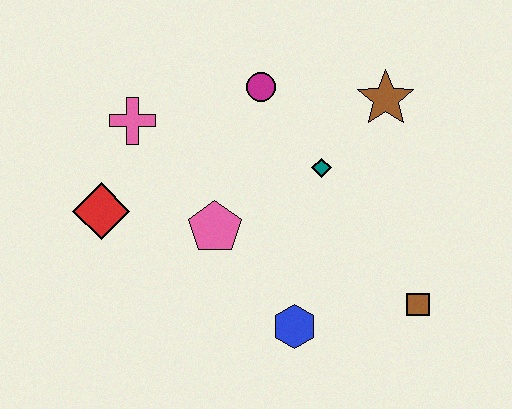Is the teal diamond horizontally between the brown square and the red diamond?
Yes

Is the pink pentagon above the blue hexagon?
Yes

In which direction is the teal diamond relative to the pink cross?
The teal diamond is to the right of the pink cross.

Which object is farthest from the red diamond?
The brown square is farthest from the red diamond.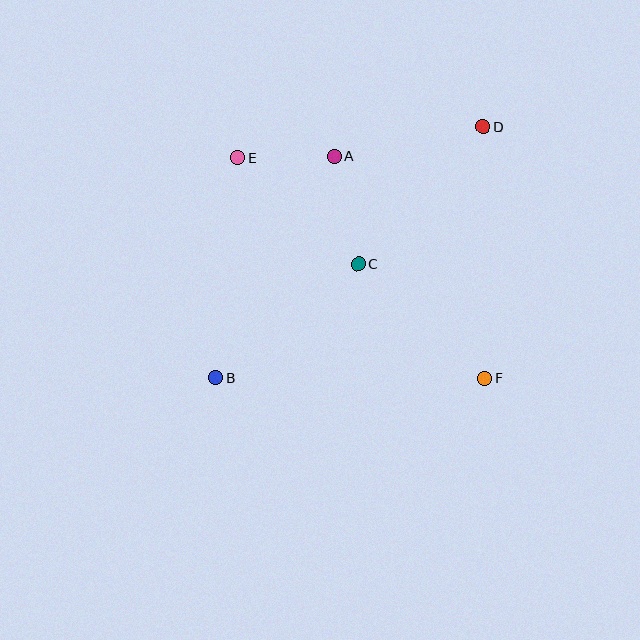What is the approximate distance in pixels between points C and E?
The distance between C and E is approximately 161 pixels.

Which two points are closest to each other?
Points A and E are closest to each other.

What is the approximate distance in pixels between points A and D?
The distance between A and D is approximately 152 pixels.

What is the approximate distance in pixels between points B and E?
The distance between B and E is approximately 221 pixels.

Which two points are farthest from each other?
Points B and D are farthest from each other.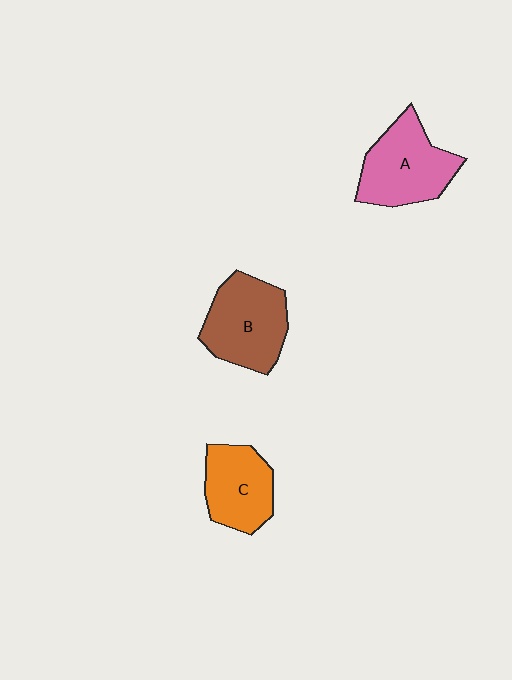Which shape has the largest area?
Shape B (brown).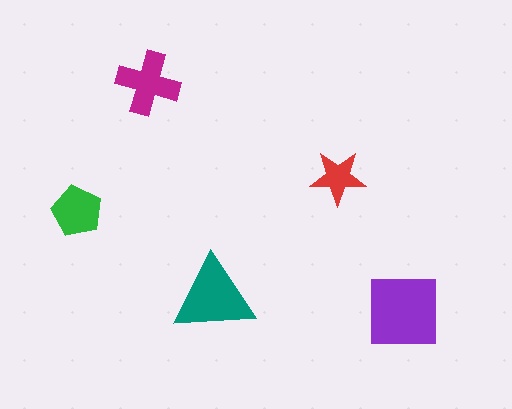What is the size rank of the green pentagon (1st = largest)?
4th.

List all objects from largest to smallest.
The purple square, the teal triangle, the magenta cross, the green pentagon, the red star.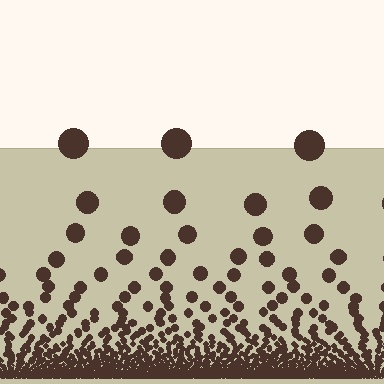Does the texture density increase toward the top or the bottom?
Density increases toward the bottom.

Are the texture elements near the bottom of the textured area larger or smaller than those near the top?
Smaller. The gradient is inverted — elements near the bottom are smaller and denser.